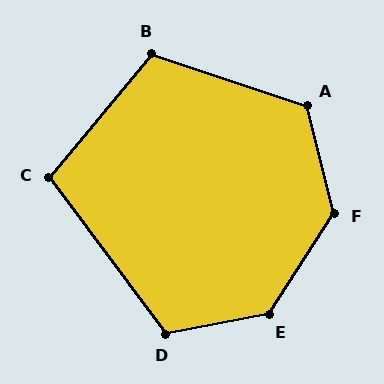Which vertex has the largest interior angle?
E, at approximately 134 degrees.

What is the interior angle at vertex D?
Approximately 116 degrees (obtuse).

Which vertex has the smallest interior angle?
C, at approximately 103 degrees.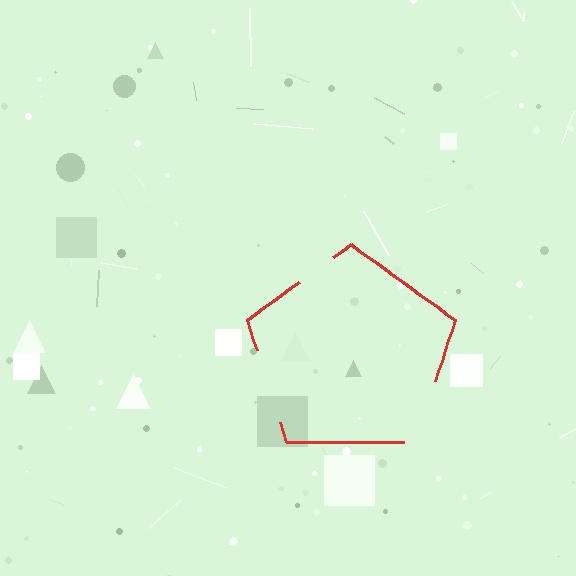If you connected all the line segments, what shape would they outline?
They would outline a pentagon.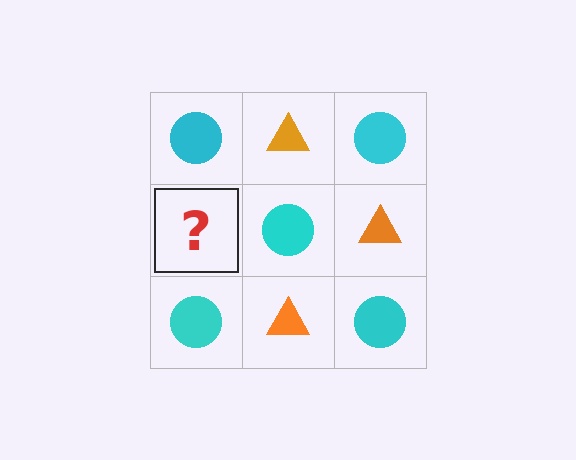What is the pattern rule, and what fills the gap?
The rule is that it alternates cyan circle and orange triangle in a checkerboard pattern. The gap should be filled with an orange triangle.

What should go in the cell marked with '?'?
The missing cell should contain an orange triangle.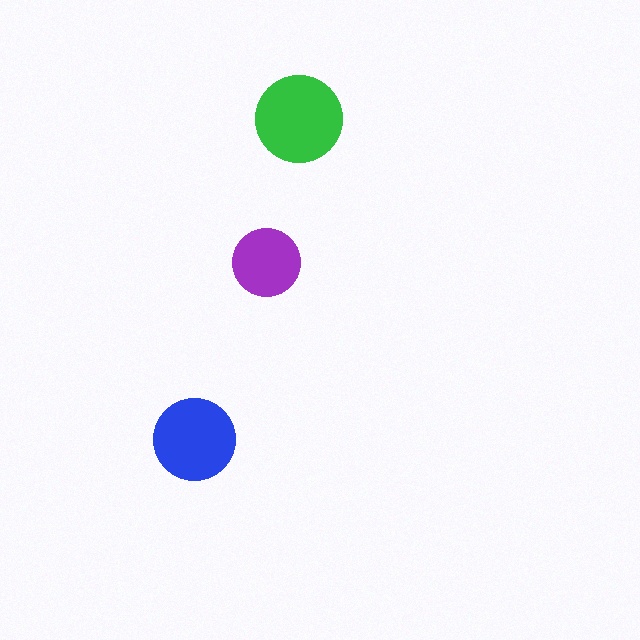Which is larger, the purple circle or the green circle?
The green one.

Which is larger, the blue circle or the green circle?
The green one.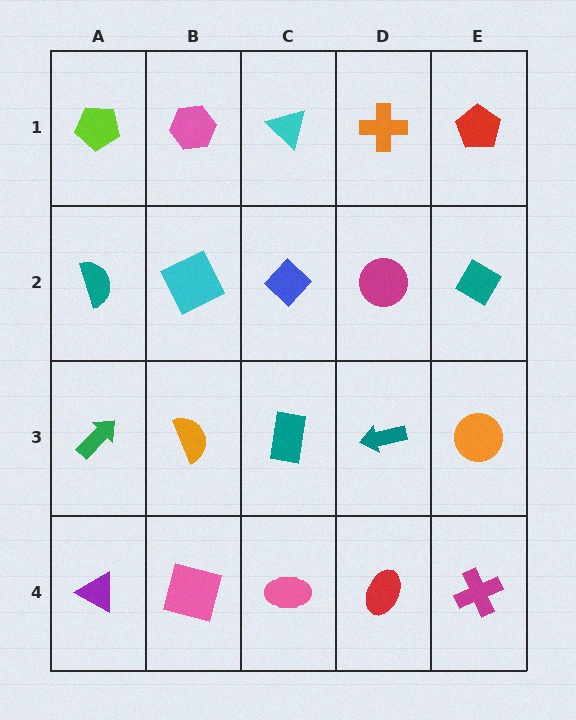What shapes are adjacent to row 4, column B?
An orange semicircle (row 3, column B), a purple triangle (row 4, column A), a pink ellipse (row 4, column C).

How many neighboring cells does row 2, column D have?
4.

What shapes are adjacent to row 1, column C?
A blue diamond (row 2, column C), a pink hexagon (row 1, column B), an orange cross (row 1, column D).